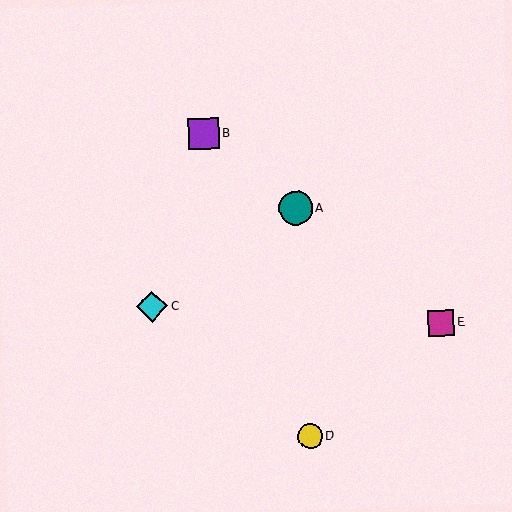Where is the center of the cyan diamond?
The center of the cyan diamond is at (152, 306).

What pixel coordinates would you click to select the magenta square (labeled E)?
Click at (441, 323) to select the magenta square E.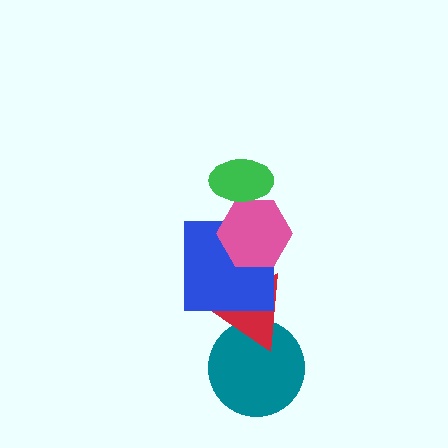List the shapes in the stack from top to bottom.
From top to bottom: the green ellipse, the pink hexagon, the blue square, the red triangle, the teal circle.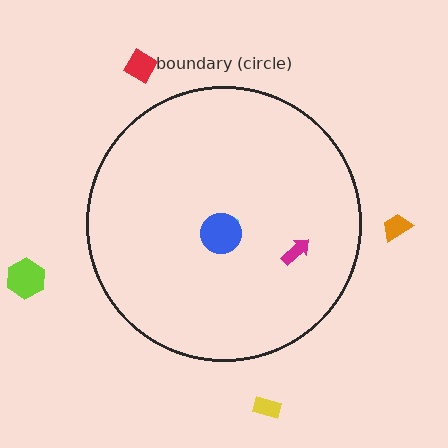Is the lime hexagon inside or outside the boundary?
Outside.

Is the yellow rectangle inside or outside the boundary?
Outside.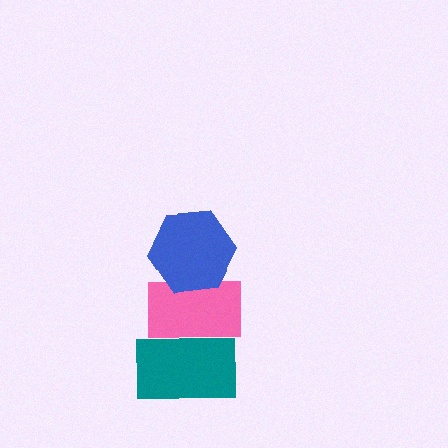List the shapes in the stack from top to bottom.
From top to bottom: the blue hexagon, the pink rectangle, the teal rectangle.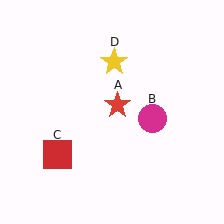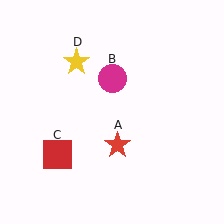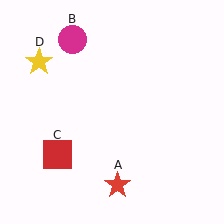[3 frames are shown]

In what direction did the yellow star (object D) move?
The yellow star (object D) moved left.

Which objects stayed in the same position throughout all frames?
Red square (object C) remained stationary.